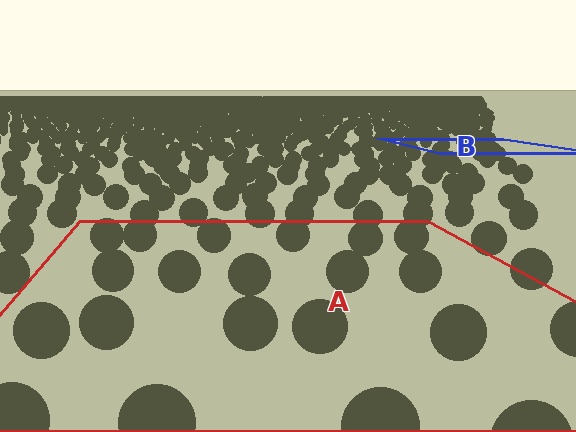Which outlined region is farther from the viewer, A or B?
Region B is farther from the viewer — the texture elements inside it appear smaller and more densely packed.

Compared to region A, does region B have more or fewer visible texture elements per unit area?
Region B has more texture elements per unit area — they are packed more densely because it is farther away.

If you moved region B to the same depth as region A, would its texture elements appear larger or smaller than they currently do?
They would appear larger. At a closer depth, the same texture elements are projected at a bigger on-screen size.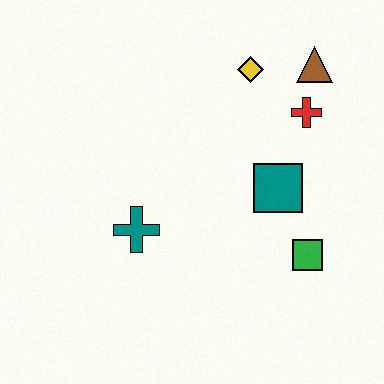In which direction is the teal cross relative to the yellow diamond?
The teal cross is below the yellow diamond.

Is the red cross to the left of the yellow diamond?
No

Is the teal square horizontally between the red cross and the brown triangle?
No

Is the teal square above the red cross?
No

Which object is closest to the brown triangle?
The red cross is closest to the brown triangle.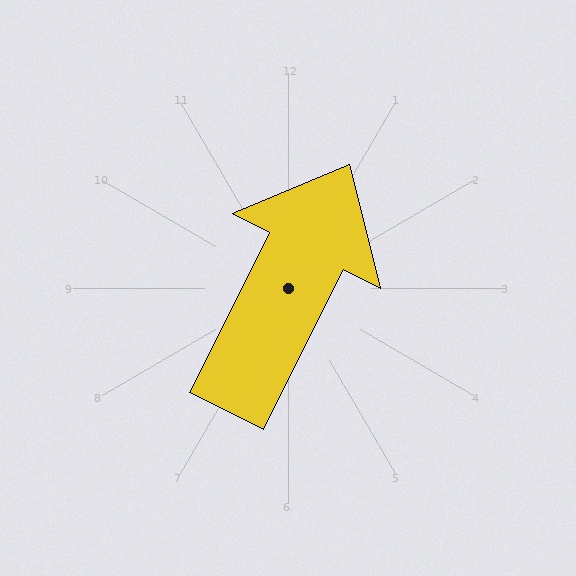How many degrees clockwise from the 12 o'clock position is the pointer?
Approximately 27 degrees.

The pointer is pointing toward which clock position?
Roughly 1 o'clock.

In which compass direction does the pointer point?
Northeast.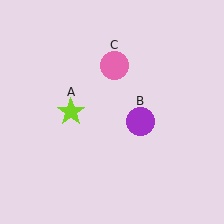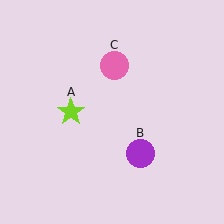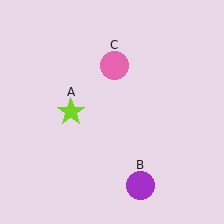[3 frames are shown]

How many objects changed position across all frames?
1 object changed position: purple circle (object B).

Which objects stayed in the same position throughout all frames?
Lime star (object A) and pink circle (object C) remained stationary.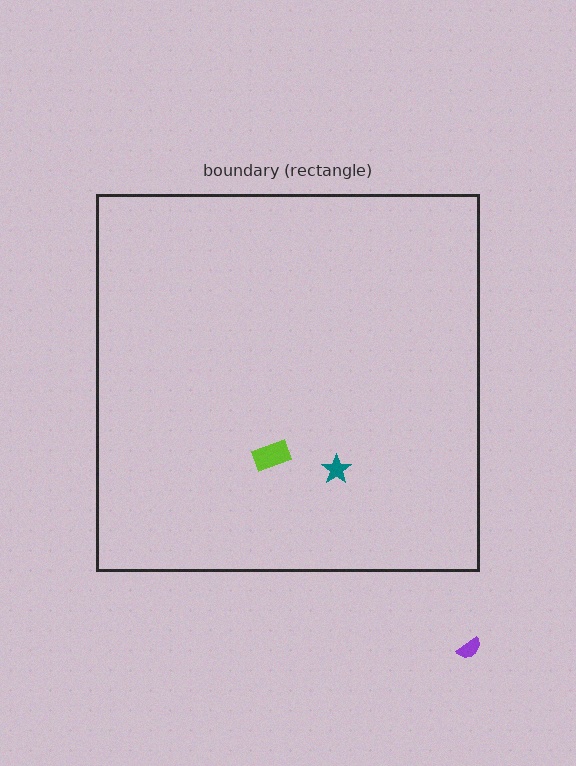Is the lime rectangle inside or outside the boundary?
Inside.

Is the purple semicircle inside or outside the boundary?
Outside.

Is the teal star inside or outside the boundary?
Inside.